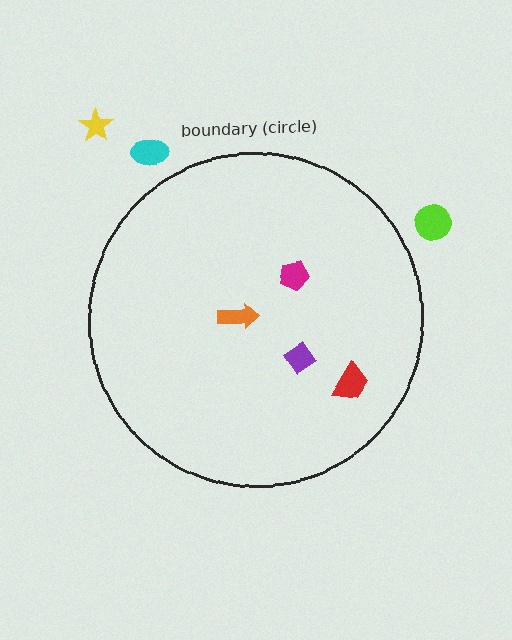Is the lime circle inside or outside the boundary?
Outside.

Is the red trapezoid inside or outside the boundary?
Inside.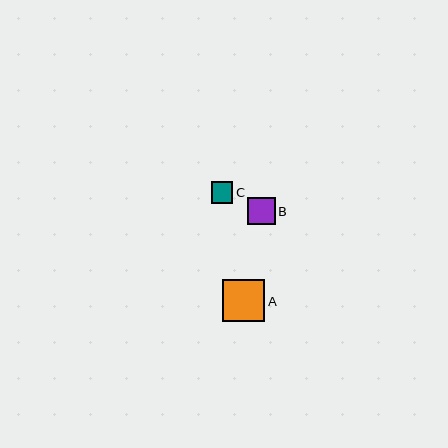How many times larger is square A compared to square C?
Square A is approximately 2.0 times the size of square C.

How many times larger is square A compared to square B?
Square A is approximately 1.5 times the size of square B.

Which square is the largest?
Square A is the largest with a size of approximately 42 pixels.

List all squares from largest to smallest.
From largest to smallest: A, B, C.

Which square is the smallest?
Square C is the smallest with a size of approximately 21 pixels.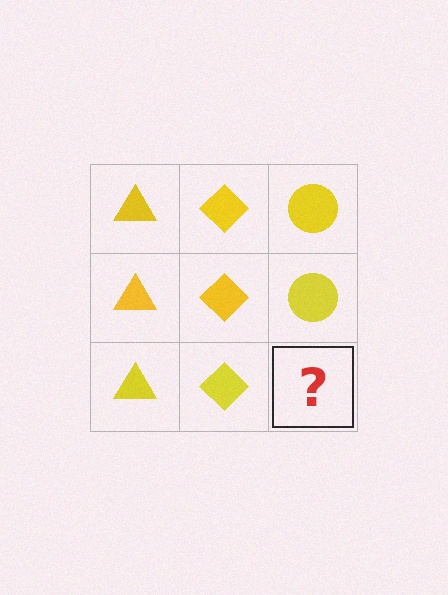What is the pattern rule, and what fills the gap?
The rule is that each column has a consistent shape. The gap should be filled with a yellow circle.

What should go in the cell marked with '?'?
The missing cell should contain a yellow circle.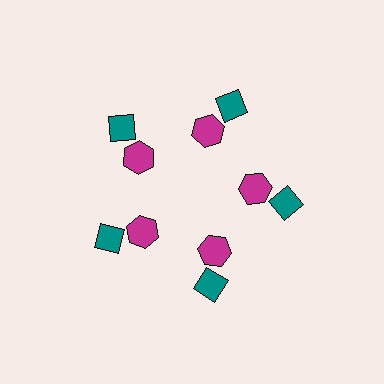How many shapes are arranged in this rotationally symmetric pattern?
There are 10 shapes, arranged in 5 groups of 2.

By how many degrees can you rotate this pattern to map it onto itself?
The pattern maps onto itself every 72 degrees of rotation.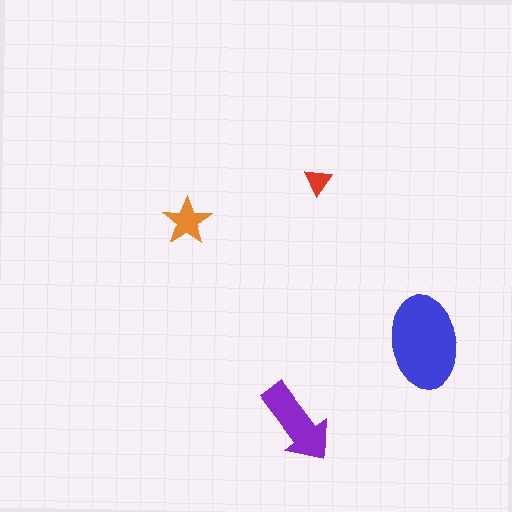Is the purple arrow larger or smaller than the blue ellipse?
Smaller.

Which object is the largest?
The blue ellipse.